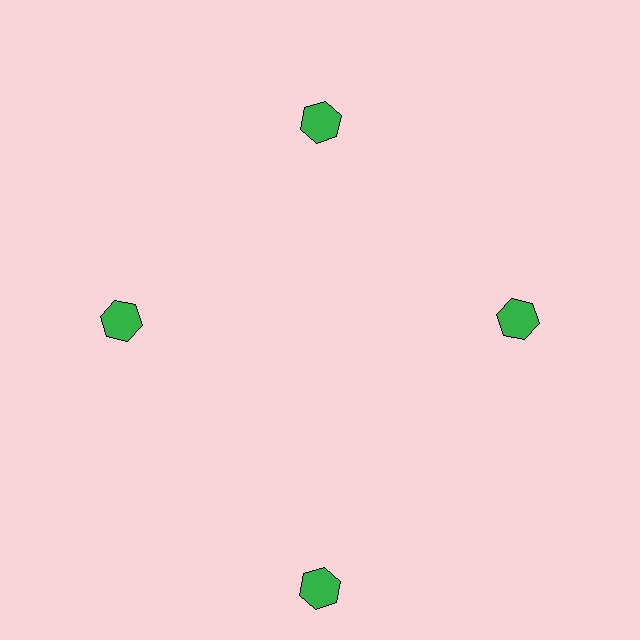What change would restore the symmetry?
The symmetry would be restored by moving it inward, back onto the ring so that all 4 hexagons sit at equal angles and equal distance from the center.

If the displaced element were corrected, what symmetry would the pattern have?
It would have 4-fold rotational symmetry — the pattern would map onto itself every 90 degrees.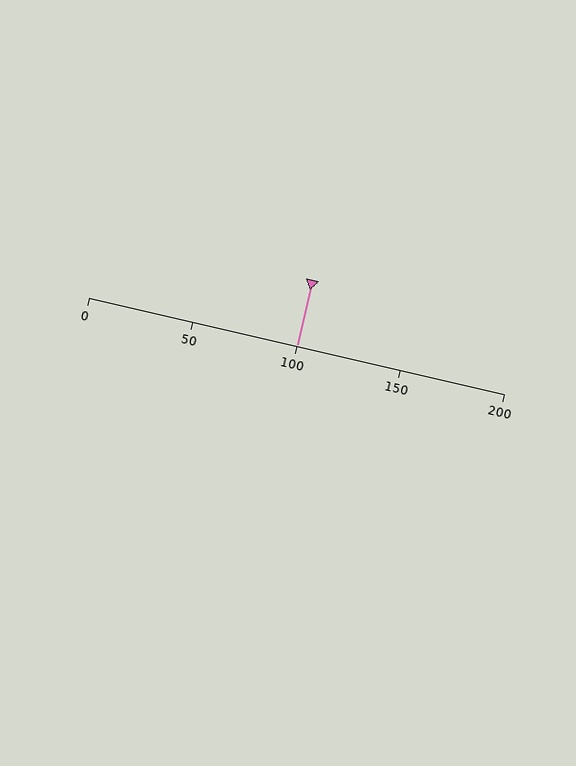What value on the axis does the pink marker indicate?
The marker indicates approximately 100.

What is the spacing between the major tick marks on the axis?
The major ticks are spaced 50 apart.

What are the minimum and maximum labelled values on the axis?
The axis runs from 0 to 200.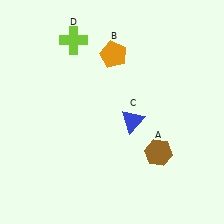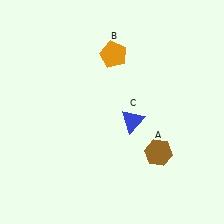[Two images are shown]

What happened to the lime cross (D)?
The lime cross (D) was removed in Image 2. It was in the top-left area of Image 1.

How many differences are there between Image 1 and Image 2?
There is 1 difference between the two images.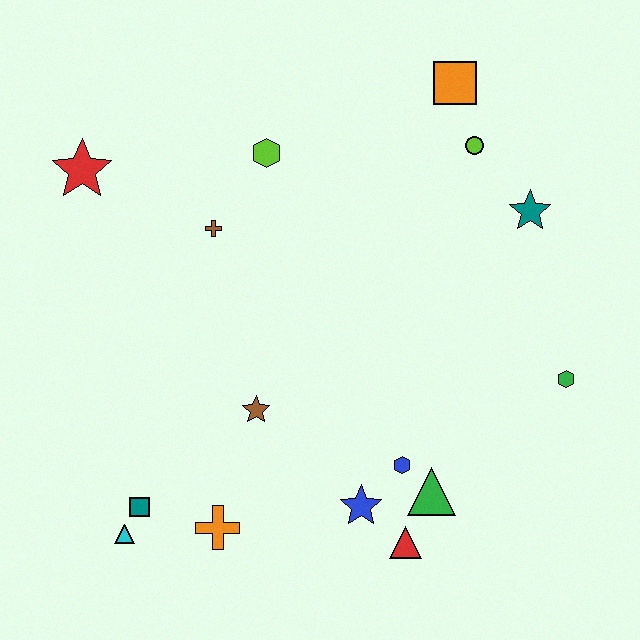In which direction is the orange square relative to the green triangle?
The orange square is above the green triangle.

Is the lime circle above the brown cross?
Yes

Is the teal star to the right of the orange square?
Yes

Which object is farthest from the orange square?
The cyan triangle is farthest from the orange square.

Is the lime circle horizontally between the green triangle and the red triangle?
No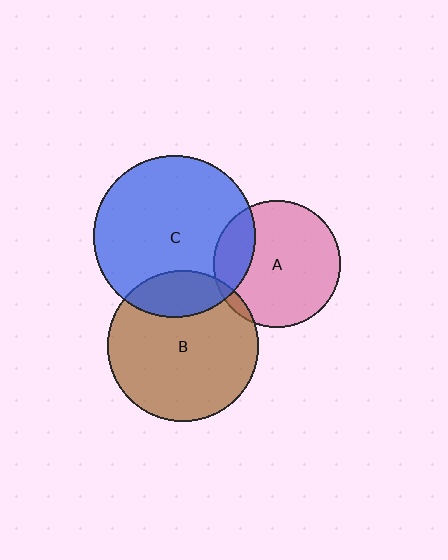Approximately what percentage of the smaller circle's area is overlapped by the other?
Approximately 20%.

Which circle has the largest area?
Circle C (blue).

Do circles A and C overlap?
Yes.